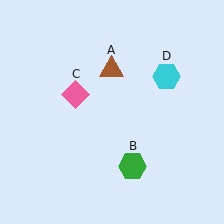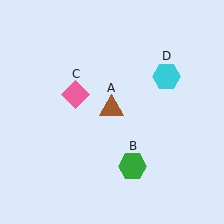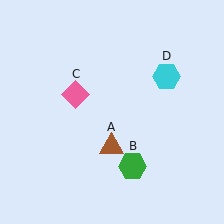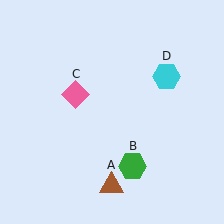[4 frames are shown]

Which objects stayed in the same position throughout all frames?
Green hexagon (object B) and pink diamond (object C) and cyan hexagon (object D) remained stationary.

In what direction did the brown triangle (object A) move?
The brown triangle (object A) moved down.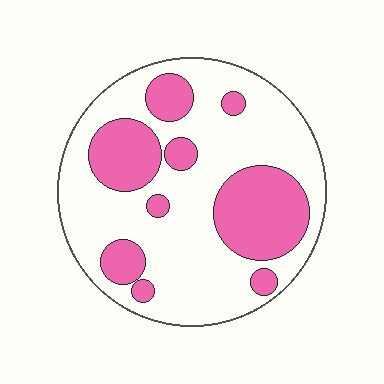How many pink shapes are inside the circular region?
9.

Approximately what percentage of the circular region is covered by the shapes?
Approximately 30%.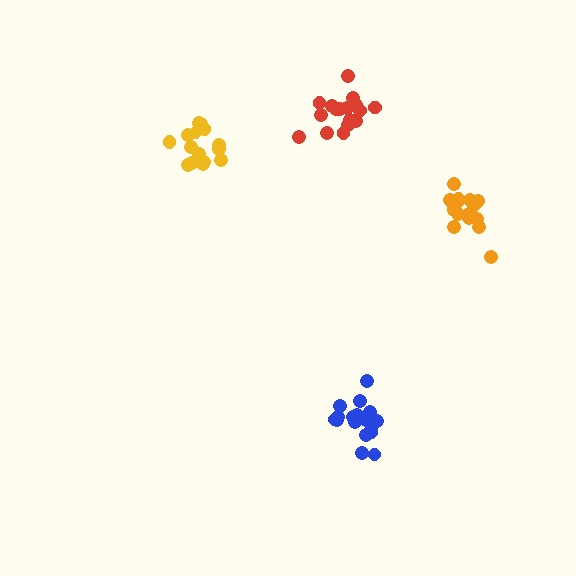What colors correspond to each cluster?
The clusters are colored: yellow, red, blue, orange.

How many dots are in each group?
Group 1: 15 dots, Group 2: 17 dots, Group 3: 19 dots, Group 4: 16 dots (67 total).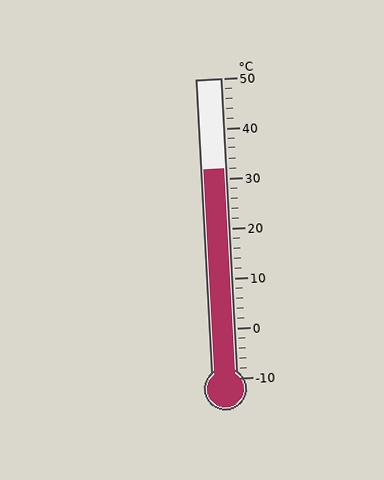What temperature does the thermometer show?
The thermometer shows approximately 32°C.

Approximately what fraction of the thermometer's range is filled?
The thermometer is filled to approximately 70% of its range.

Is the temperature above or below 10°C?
The temperature is above 10°C.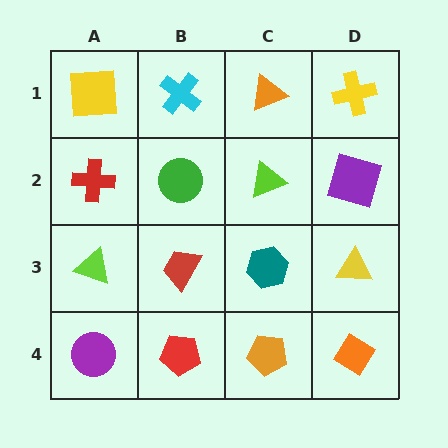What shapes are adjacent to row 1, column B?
A green circle (row 2, column B), a yellow square (row 1, column A), an orange triangle (row 1, column C).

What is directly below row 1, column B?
A green circle.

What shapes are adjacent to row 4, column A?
A lime triangle (row 3, column A), a red pentagon (row 4, column B).